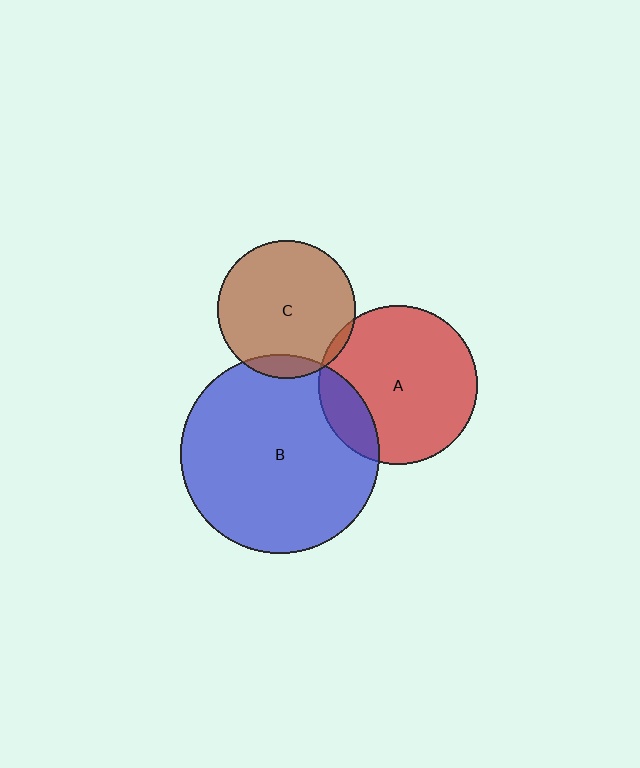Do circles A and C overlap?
Yes.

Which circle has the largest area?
Circle B (blue).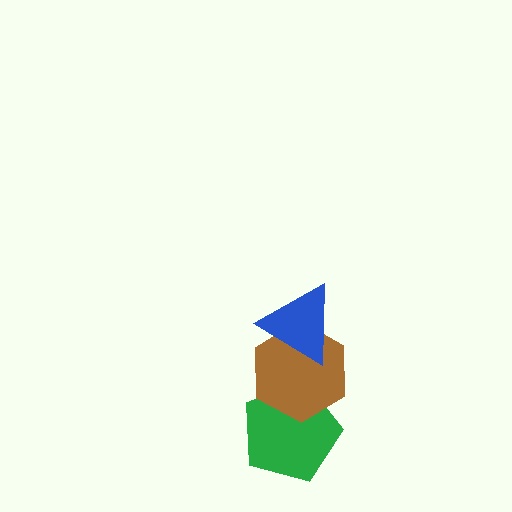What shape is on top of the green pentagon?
The brown hexagon is on top of the green pentagon.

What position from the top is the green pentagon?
The green pentagon is 3rd from the top.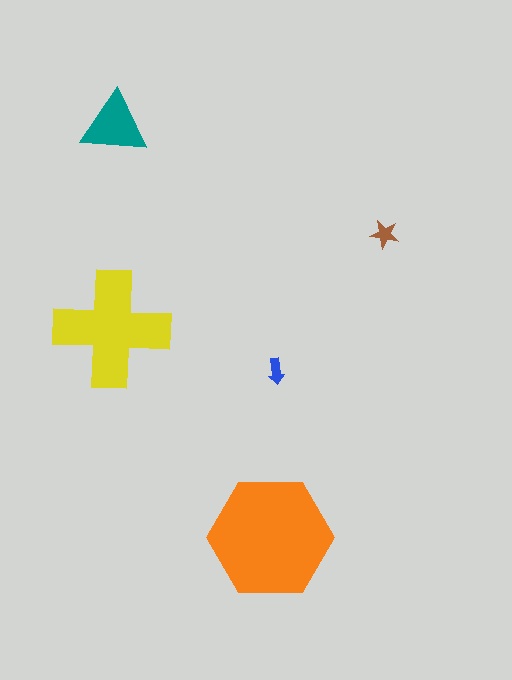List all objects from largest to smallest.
The orange hexagon, the yellow cross, the teal triangle, the brown star, the blue arrow.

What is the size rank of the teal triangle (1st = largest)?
3rd.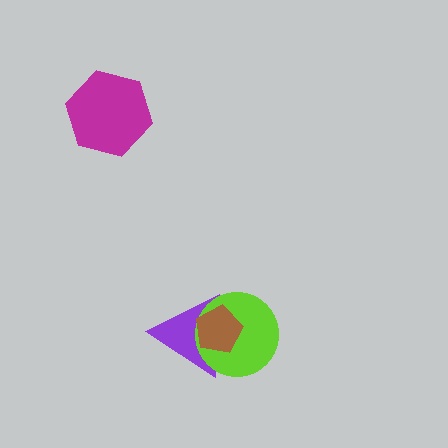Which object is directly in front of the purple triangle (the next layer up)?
The lime circle is directly in front of the purple triangle.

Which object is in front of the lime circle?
The brown pentagon is in front of the lime circle.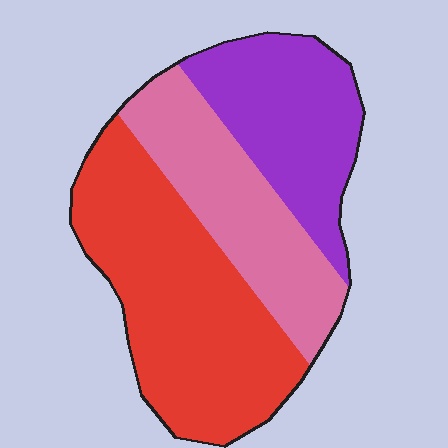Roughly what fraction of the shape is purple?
Purple takes up between a sixth and a third of the shape.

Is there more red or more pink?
Red.